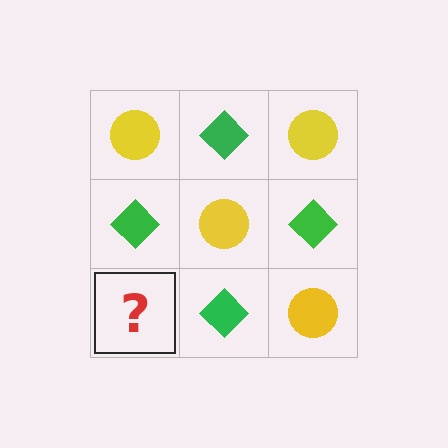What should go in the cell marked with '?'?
The missing cell should contain a yellow circle.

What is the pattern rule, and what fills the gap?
The rule is that it alternates yellow circle and green diamond in a checkerboard pattern. The gap should be filled with a yellow circle.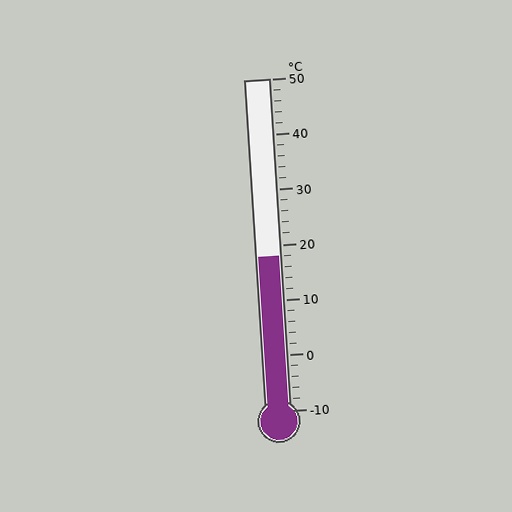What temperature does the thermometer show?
The thermometer shows approximately 18°C.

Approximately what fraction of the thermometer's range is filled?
The thermometer is filled to approximately 45% of its range.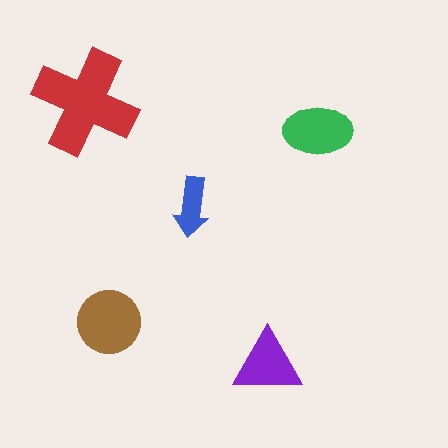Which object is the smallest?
The blue arrow.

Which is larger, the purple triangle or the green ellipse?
The green ellipse.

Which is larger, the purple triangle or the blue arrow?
The purple triangle.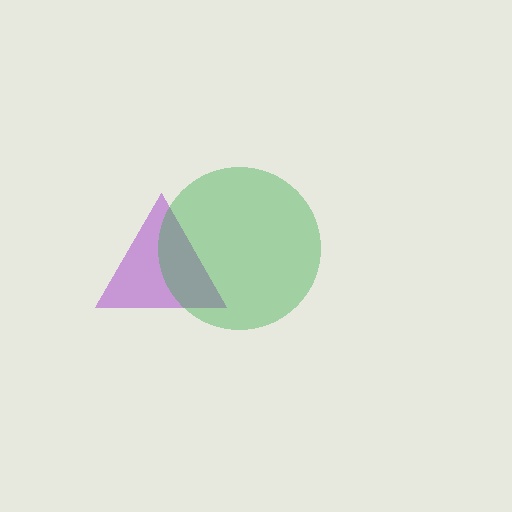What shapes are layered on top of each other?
The layered shapes are: a purple triangle, a green circle.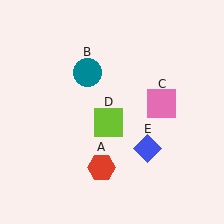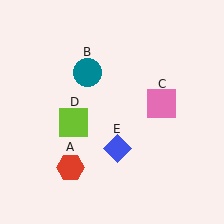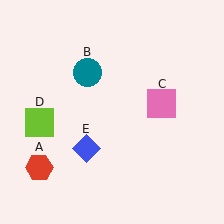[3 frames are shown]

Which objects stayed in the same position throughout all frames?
Teal circle (object B) and pink square (object C) remained stationary.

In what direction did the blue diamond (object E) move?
The blue diamond (object E) moved left.